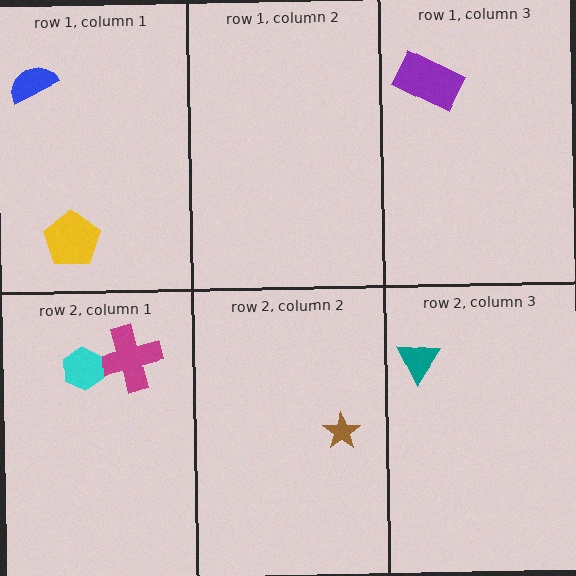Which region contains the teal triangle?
The row 2, column 3 region.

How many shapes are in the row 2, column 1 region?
2.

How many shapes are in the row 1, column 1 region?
2.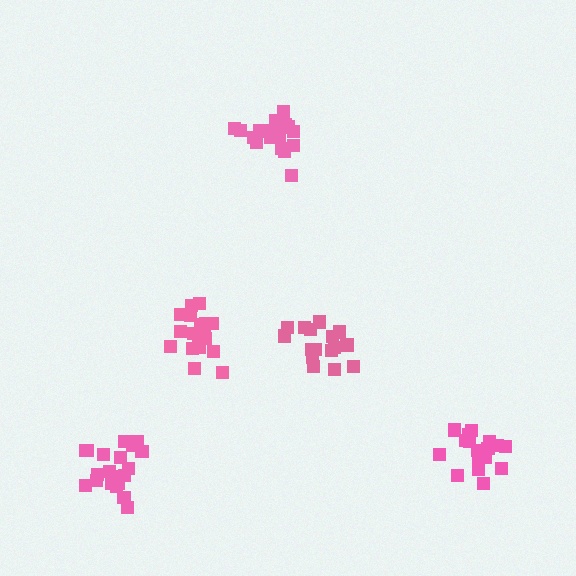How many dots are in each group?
Group 1: 18 dots, Group 2: 18 dots, Group 3: 16 dots, Group 4: 20 dots, Group 5: 19 dots (91 total).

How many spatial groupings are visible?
There are 5 spatial groupings.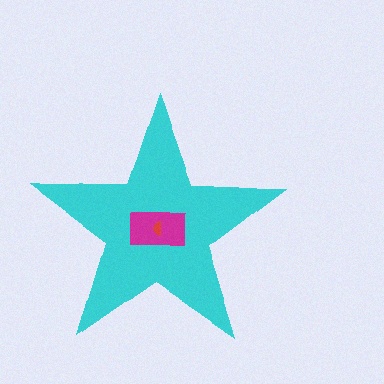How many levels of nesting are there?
3.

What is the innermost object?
The red semicircle.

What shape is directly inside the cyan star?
The magenta rectangle.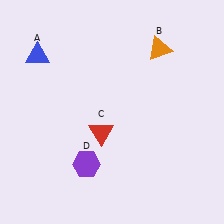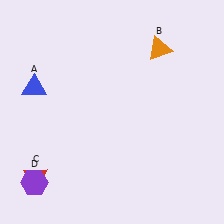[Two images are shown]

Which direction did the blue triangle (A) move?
The blue triangle (A) moved down.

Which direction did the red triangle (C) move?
The red triangle (C) moved left.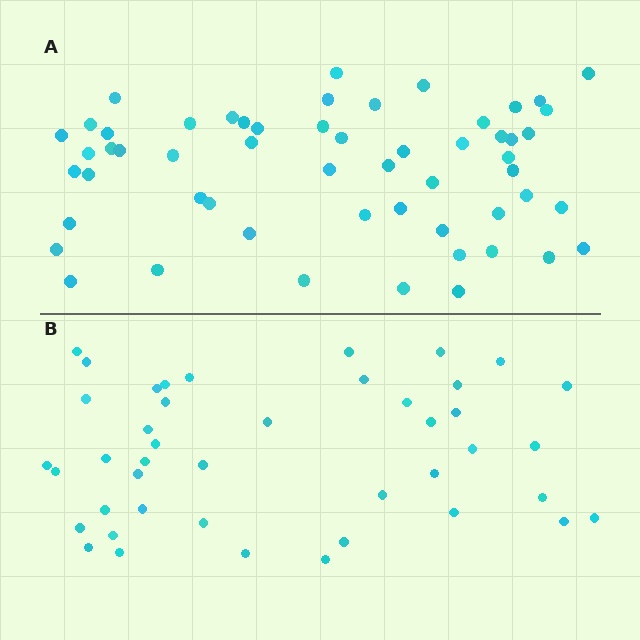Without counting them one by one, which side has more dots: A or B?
Region A (the top region) has more dots.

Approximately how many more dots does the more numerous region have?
Region A has approximately 15 more dots than region B.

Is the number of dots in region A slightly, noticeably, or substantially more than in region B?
Region A has noticeably more, but not dramatically so. The ratio is roughly 1.3 to 1.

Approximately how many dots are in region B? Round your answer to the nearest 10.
About 40 dots. (The exact count is 43, which rounds to 40.)